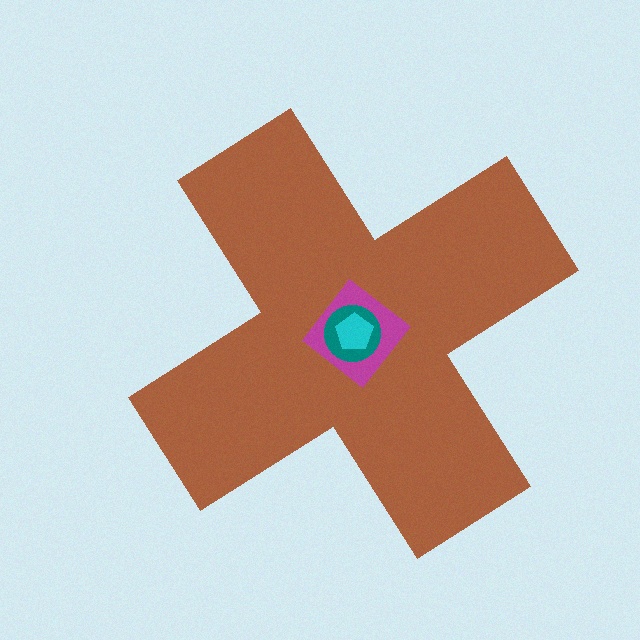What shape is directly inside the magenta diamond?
The teal circle.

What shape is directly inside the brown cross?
The magenta diamond.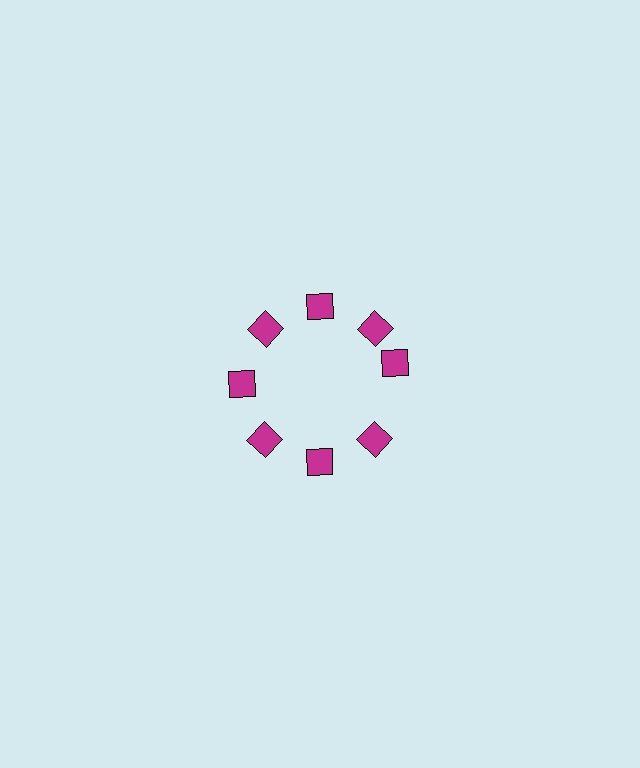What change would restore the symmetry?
The symmetry would be restored by rotating it back into even spacing with its neighbors so that all 8 diamonds sit at equal angles and equal distance from the center.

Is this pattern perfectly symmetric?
No. The 8 magenta diamonds are arranged in a ring, but one element near the 3 o'clock position is rotated out of alignment along the ring, breaking the 8-fold rotational symmetry.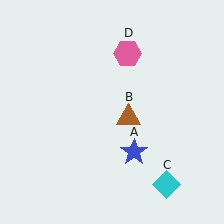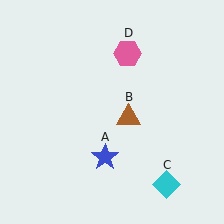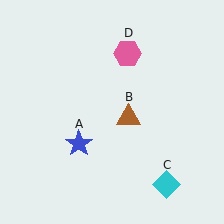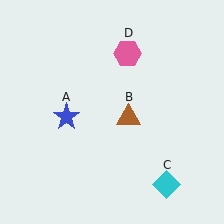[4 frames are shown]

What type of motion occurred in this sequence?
The blue star (object A) rotated clockwise around the center of the scene.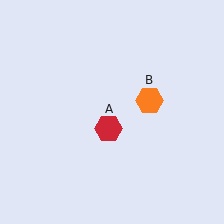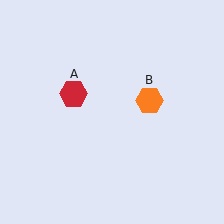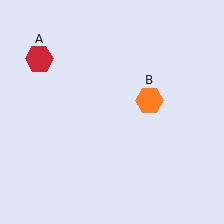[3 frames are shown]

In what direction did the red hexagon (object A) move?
The red hexagon (object A) moved up and to the left.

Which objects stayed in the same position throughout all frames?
Orange hexagon (object B) remained stationary.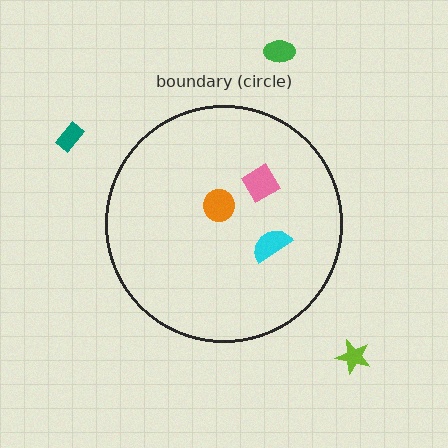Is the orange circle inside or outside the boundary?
Inside.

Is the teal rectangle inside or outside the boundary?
Outside.